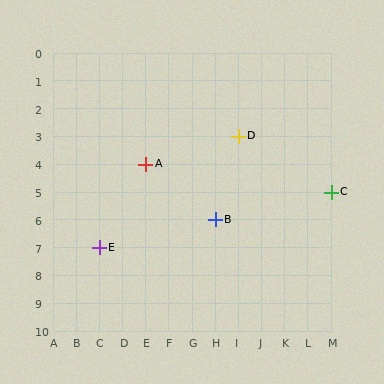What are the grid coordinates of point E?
Point E is at grid coordinates (C, 7).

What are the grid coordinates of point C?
Point C is at grid coordinates (M, 5).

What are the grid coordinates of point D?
Point D is at grid coordinates (I, 3).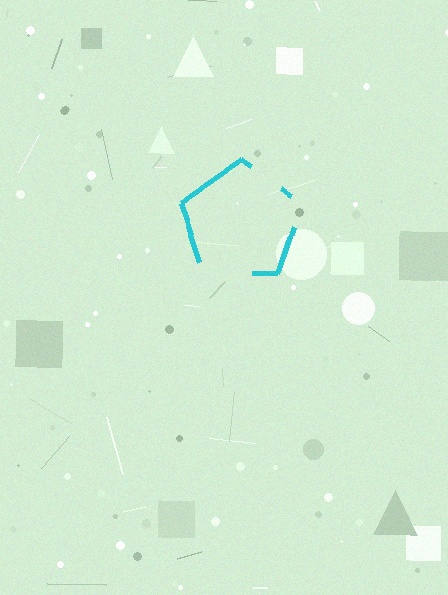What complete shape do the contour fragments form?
The contour fragments form a pentagon.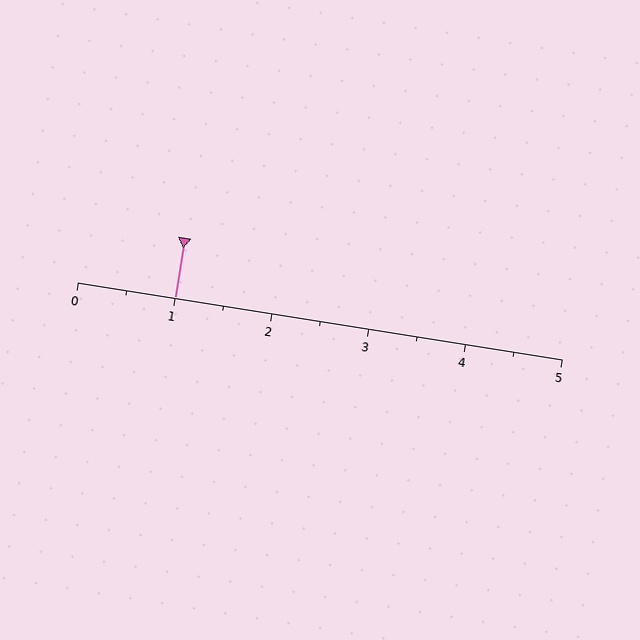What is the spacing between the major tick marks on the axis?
The major ticks are spaced 1 apart.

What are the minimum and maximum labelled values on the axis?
The axis runs from 0 to 5.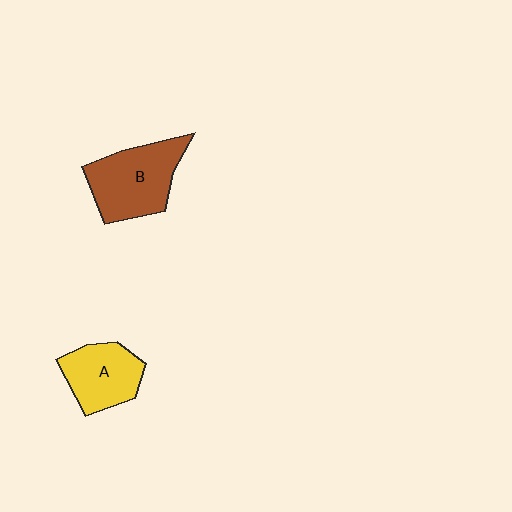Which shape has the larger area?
Shape B (brown).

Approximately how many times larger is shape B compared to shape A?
Approximately 1.3 times.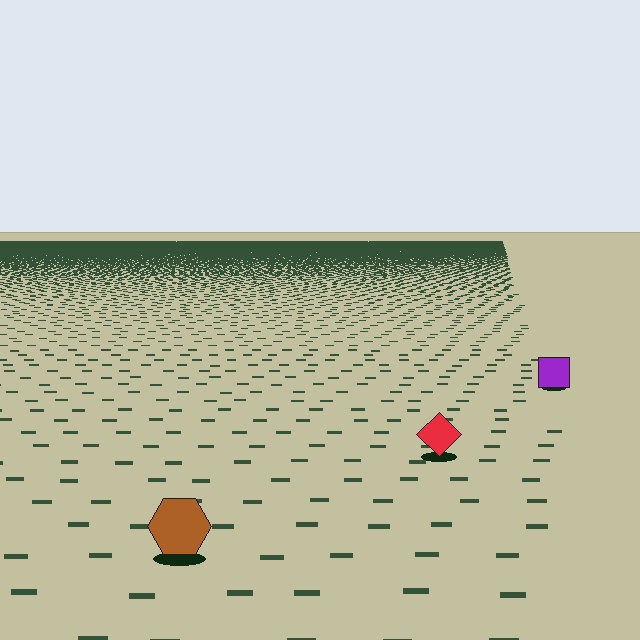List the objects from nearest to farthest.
From nearest to farthest: the brown hexagon, the red diamond, the purple square.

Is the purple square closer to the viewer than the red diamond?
No. The red diamond is closer — you can tell from the texture gradient: the ground texture is coarser near it.